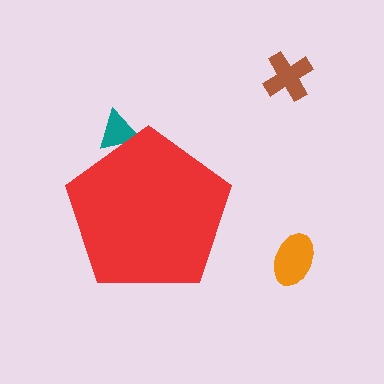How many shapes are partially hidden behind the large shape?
1 shape is partially hidden.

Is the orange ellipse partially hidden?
No, the orange ellipse is fully visible.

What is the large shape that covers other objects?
A red pentagon.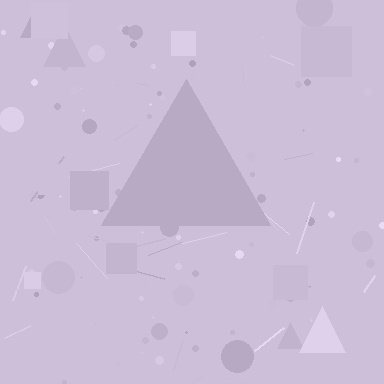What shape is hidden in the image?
A triangle is hidden in the image.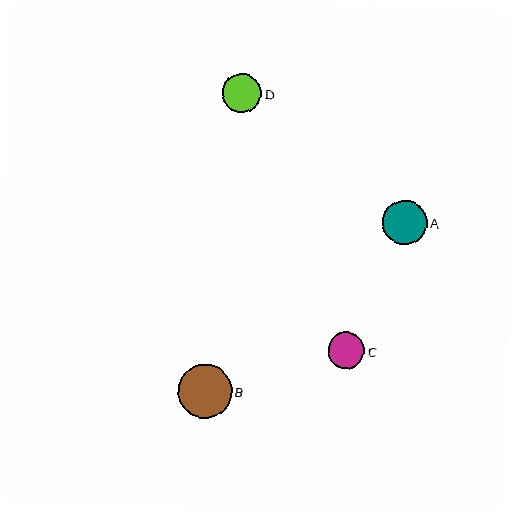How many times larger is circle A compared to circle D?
Circle A is approximately 1.1 times the size of circle D.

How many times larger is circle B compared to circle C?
Circle B is approximately 1.5 times the size of circle C.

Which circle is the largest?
Circle B is the largest with a size of approximately 54 pixels.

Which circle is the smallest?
Circle C is the smallest with a size of approximately 37 pixels.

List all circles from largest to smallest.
From largest to smallest: B, A, D, C.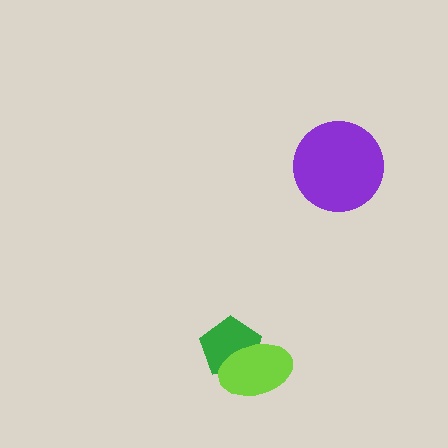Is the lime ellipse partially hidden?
No, no other shape covers it.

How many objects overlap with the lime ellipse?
1 object overlaps with the lime ellipse.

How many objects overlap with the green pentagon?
1 object overlaps with the green pentagon.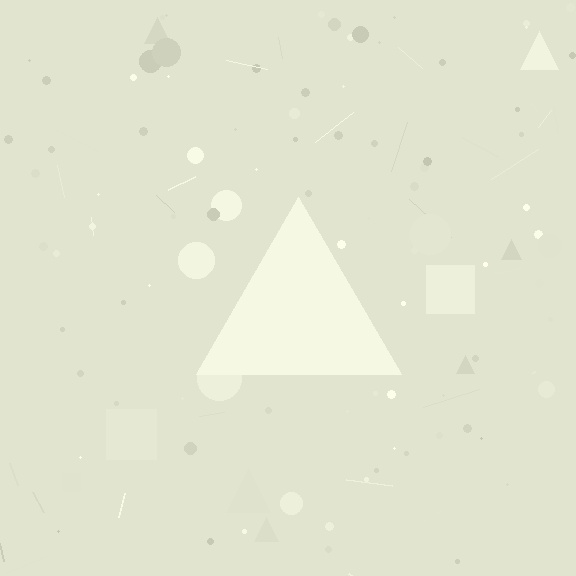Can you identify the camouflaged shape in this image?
The camouflaged shape is a triangle.